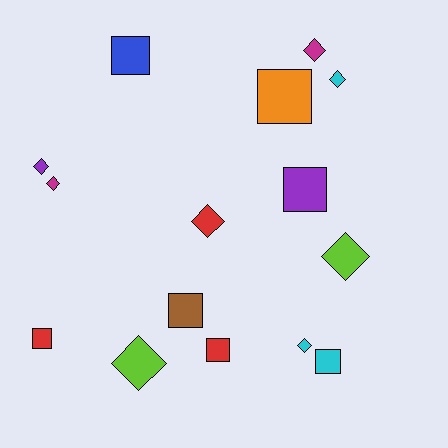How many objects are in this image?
There are 15 objects.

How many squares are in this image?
There are 7 squares.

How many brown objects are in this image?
There is 1 brown object.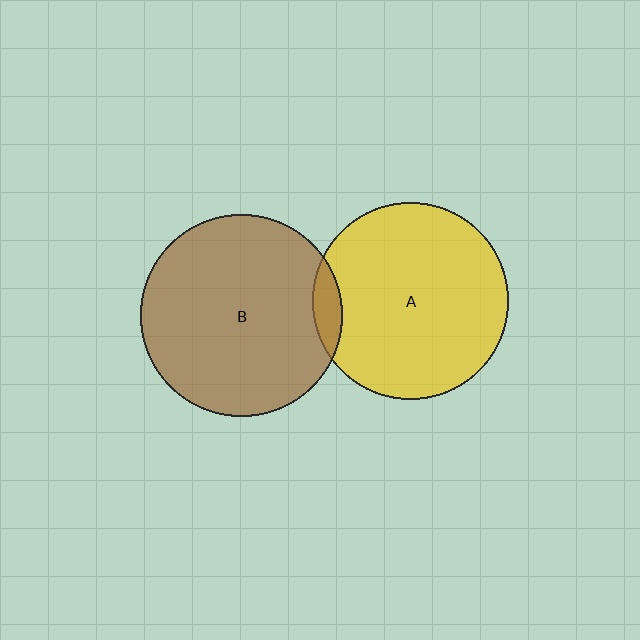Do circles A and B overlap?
Yes.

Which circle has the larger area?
Circle B (brown).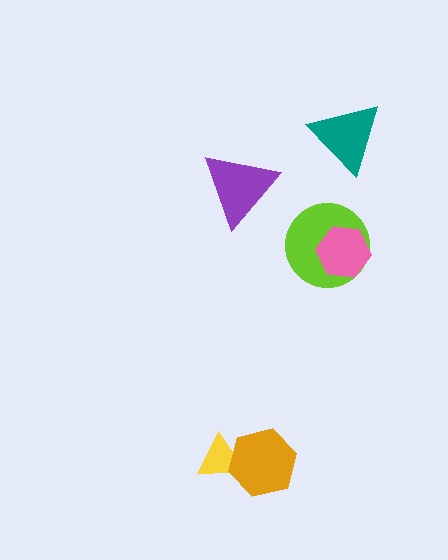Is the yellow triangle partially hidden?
Yes, it is partially covered by another shape.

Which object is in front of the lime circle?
The pink hexagon is in front of the lime circle.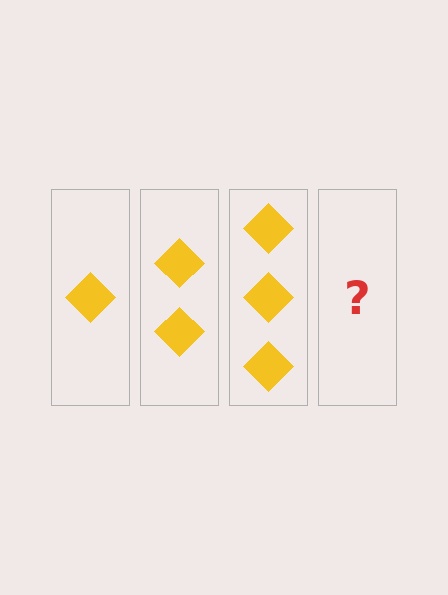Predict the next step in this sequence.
The next step is 4 diamonds.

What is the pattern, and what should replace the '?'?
The pattern is that each step adds one more diamond. The '?' should be 4 diamonds.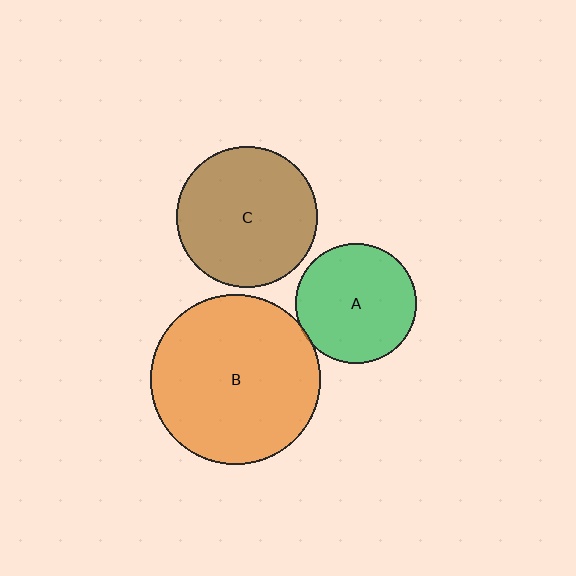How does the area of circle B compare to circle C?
Approximately 1.5 times.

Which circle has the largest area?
Circle B (orange).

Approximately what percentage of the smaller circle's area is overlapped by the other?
Approximately 5%.